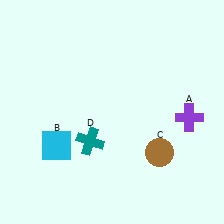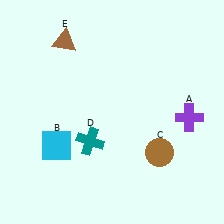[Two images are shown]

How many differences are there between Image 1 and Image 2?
There is 1 difference between the two images.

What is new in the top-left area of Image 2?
A brown triangle (E) was added in the top-left area of Image 2.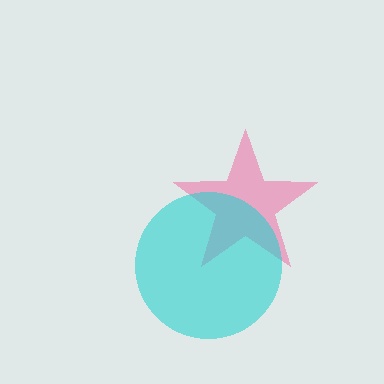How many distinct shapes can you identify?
There are 2 distinct shapes: a pink star, a cyan circle.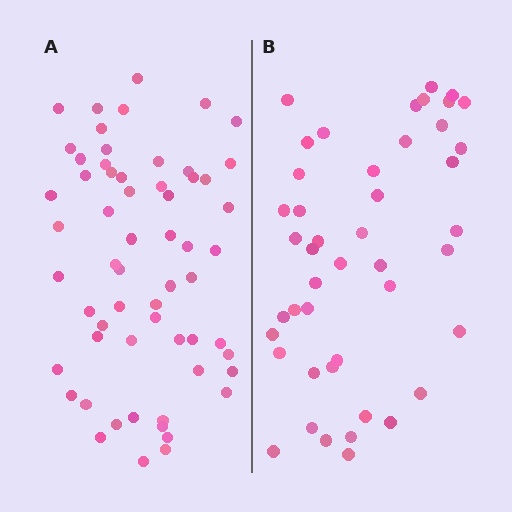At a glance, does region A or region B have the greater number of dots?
Region A (the left region) has more dots.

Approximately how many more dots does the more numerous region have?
Region A has approximately 15 more dots than region B.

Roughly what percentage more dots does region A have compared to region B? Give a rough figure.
About 35% more.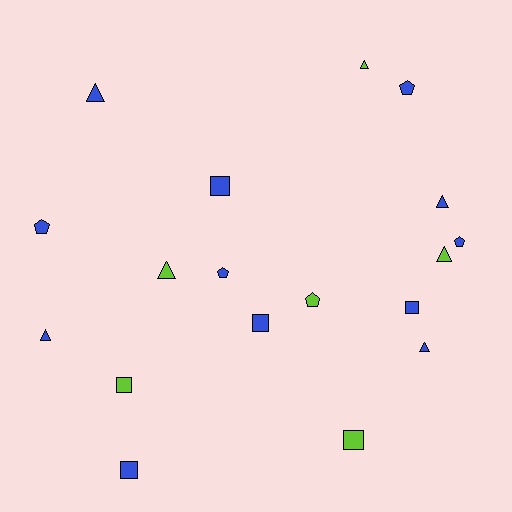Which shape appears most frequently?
Triangle, with 7 objects.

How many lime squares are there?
There are 2 lime squares.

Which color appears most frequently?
Blue, with 12 objects.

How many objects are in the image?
There are 18 objects.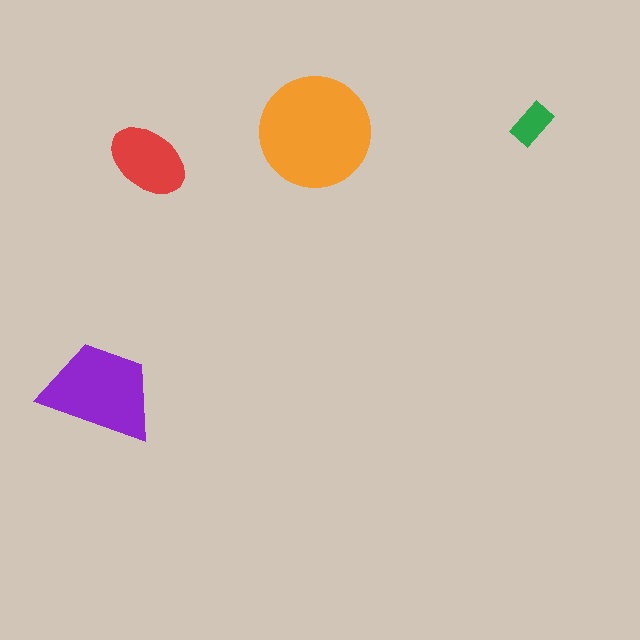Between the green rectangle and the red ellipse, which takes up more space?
The red ellipse.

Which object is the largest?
The orange circle.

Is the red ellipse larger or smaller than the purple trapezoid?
Smaller.